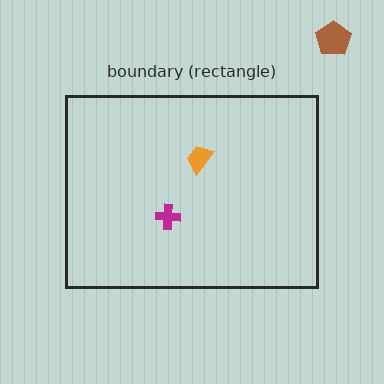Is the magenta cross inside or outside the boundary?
Inside.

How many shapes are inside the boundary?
2 inside, 1 outside.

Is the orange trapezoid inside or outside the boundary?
Inside.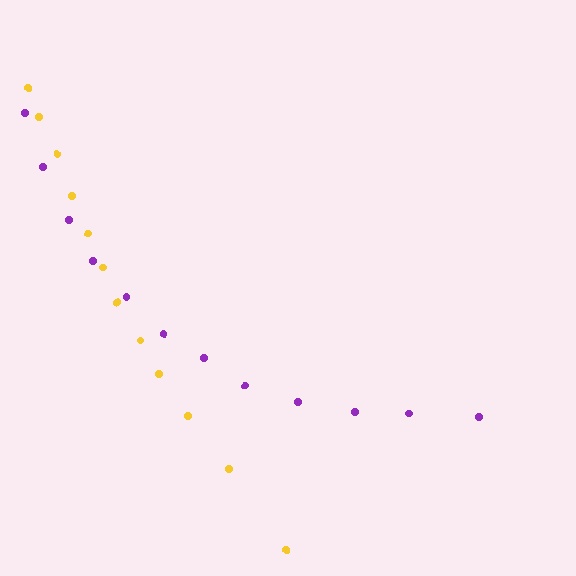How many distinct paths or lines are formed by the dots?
There are 2 distinct paths.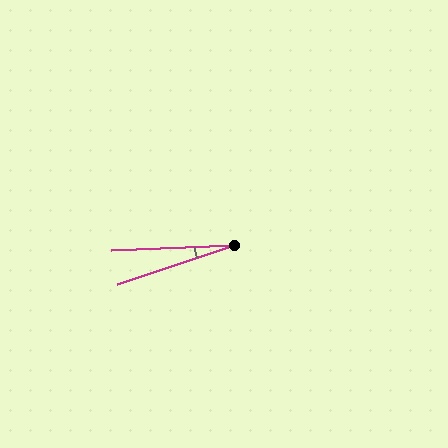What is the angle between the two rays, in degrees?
Approximately 16 degrees.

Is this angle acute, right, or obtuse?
It is acute.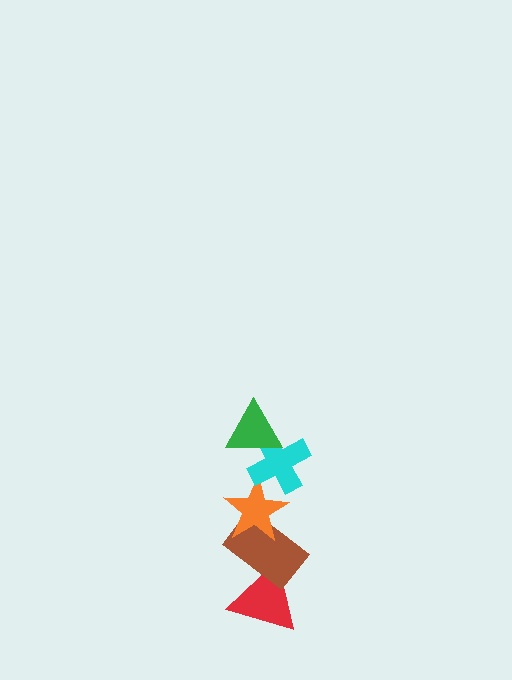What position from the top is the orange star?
The orange star is 3rd from the top.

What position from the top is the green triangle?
The green triangle is 1st from the top.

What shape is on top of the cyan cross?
The green triangle is on top of the cyan cross.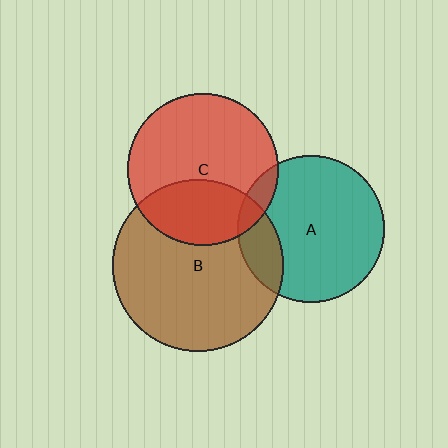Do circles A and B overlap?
Yes.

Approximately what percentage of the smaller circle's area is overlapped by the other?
Approximately 20%.